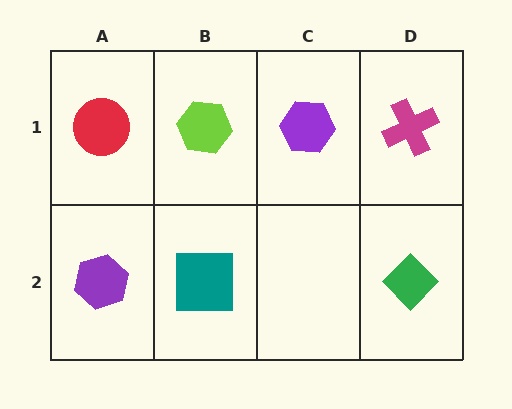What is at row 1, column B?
A lime hexagon.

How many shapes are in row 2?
3 shapes.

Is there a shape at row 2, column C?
No, that cell is empty.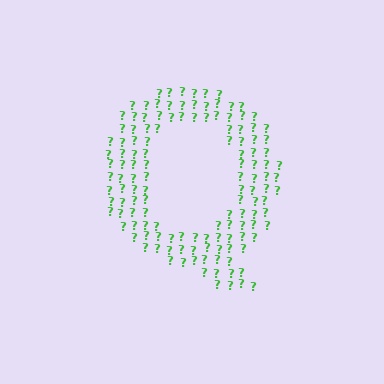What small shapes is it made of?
It is made of small question marks.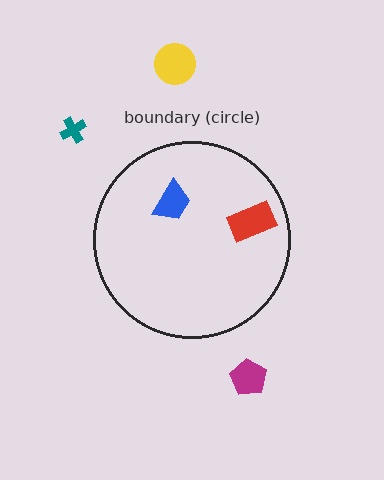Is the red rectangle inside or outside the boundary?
Inside.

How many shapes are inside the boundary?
2 inside, 3 outside.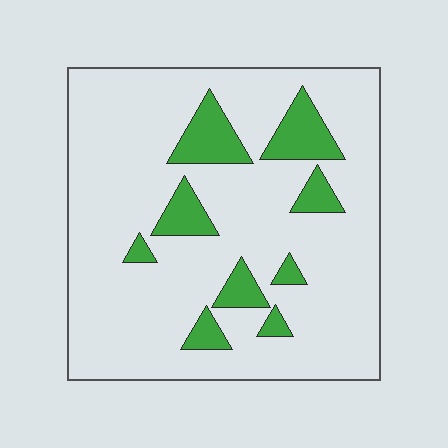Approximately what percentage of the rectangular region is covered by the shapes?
Approximately 15%.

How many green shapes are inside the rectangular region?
9.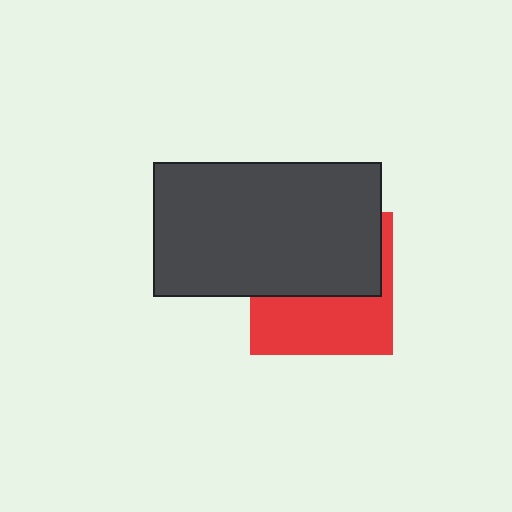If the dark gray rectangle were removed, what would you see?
You would see the complete red square.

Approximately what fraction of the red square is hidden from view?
Roughly 55% of the red square is hidden behind the dark gray rectangle.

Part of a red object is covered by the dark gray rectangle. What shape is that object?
It is a square.